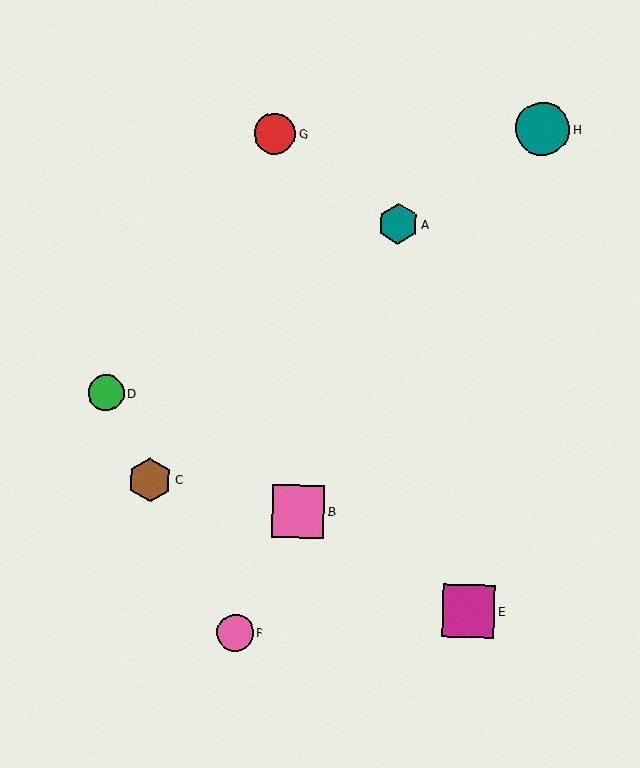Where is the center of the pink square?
The center of the pink square is at (298, 511).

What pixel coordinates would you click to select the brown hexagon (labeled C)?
Click at (150, 480) to select the brown hexagon C.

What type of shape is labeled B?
Shape B is a pink square.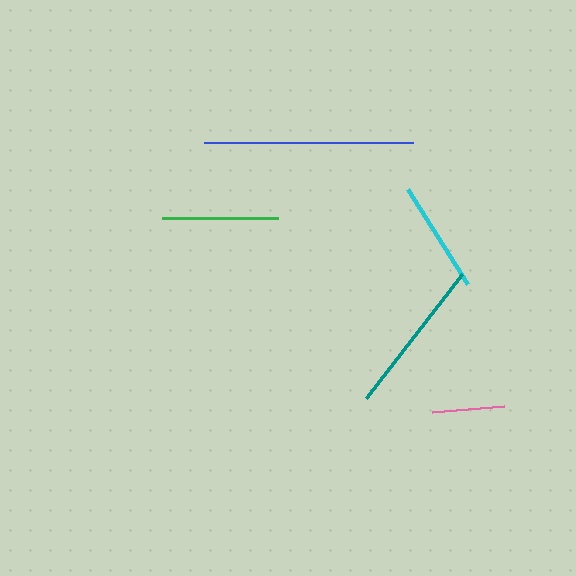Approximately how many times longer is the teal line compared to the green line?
The teal line is approximately 1.4 times the length of the green line.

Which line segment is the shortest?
The pink line is the shortest at approximately 72 pixels.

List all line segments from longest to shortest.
From longest to shortest: blue, teal, green, cyan, pink.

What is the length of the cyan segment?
The cyan segment is approximately 113 pixels long.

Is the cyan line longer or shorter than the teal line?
The teal line is longer than the cyan line.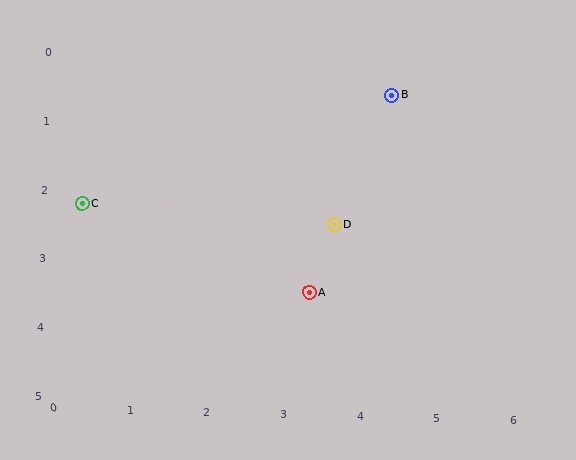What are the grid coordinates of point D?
Point D is at approximately (3.6, 2.4).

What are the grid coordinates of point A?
Point A is at approximately (3.3, 3.4).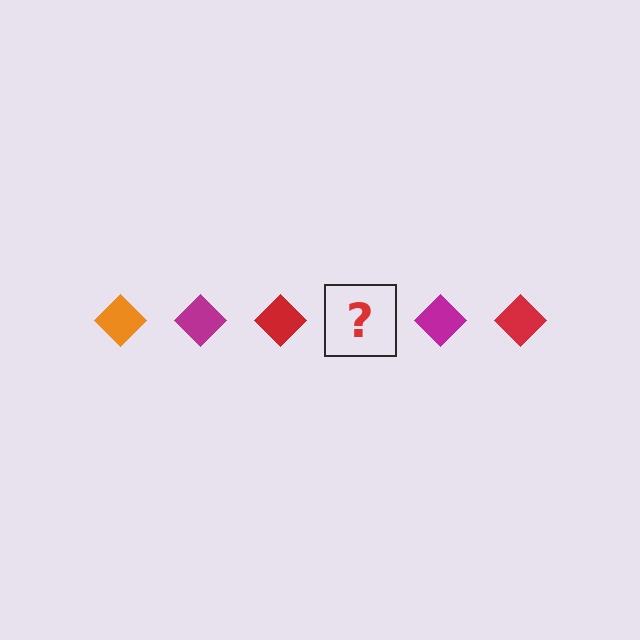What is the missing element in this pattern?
The missing element is an orange diamond.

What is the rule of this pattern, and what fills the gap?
The rule is that the pattern cycles through orange, magenta, red diamonds. The gap should be filled with an orange diamond.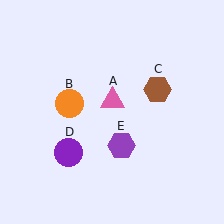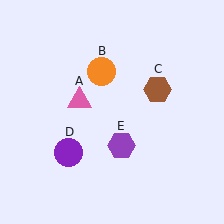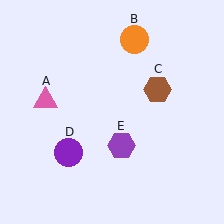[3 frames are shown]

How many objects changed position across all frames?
2 objects changed position: pink triangle (object A), orange circle (object B).